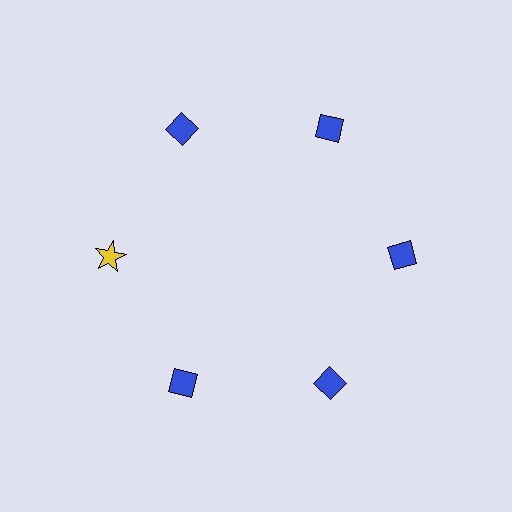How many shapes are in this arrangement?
There are 6 shapes arranged in a ring pattern.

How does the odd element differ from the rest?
It differs in both color (yellow instead of blue) and shape (star instead of diamond).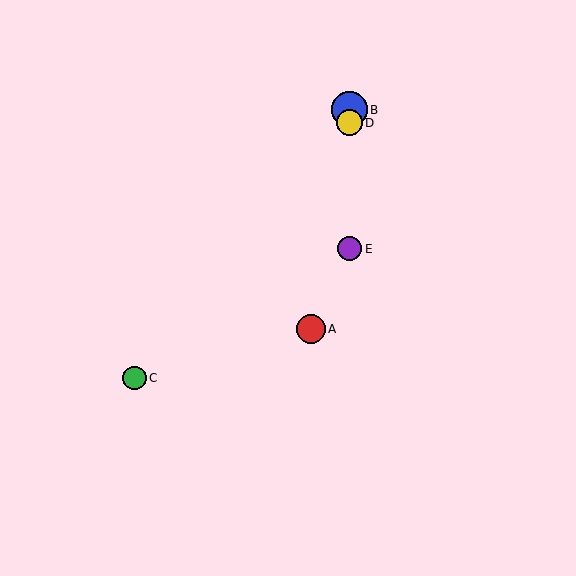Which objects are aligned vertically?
Objects B, D, E are aligned vertically.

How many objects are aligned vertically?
3 objects (B, D, E) are aligned vertically.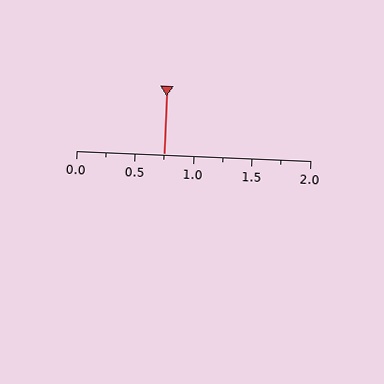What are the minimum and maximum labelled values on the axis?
The axis runs from 0.0 to 2.0.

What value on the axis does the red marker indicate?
The marker indicates approximately 0.75.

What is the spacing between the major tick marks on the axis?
The major ticks are spaced 0.5 apart.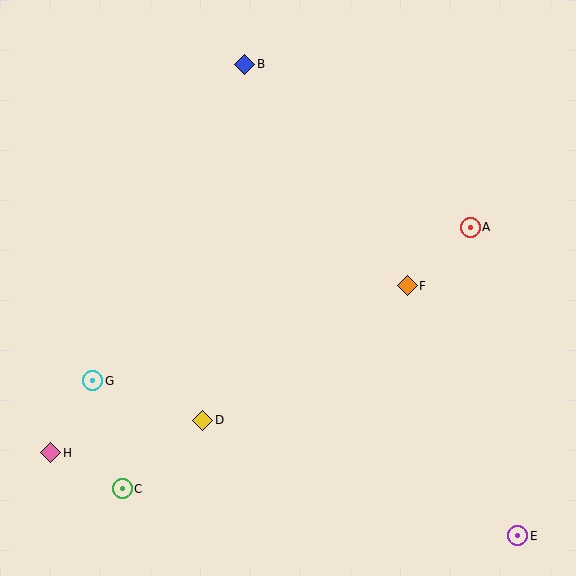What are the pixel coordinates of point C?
Point C is at (122, 489).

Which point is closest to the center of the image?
Point F at (407, 286) is closest to the center.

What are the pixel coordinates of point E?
Point E is at (518, 536).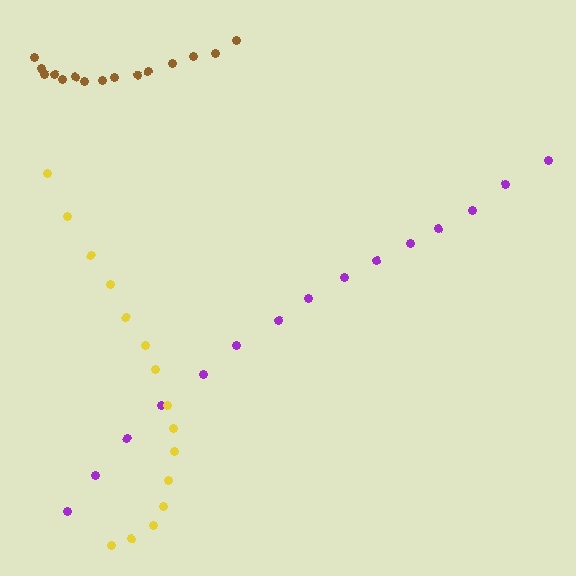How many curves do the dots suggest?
There are 3 distinct paths.